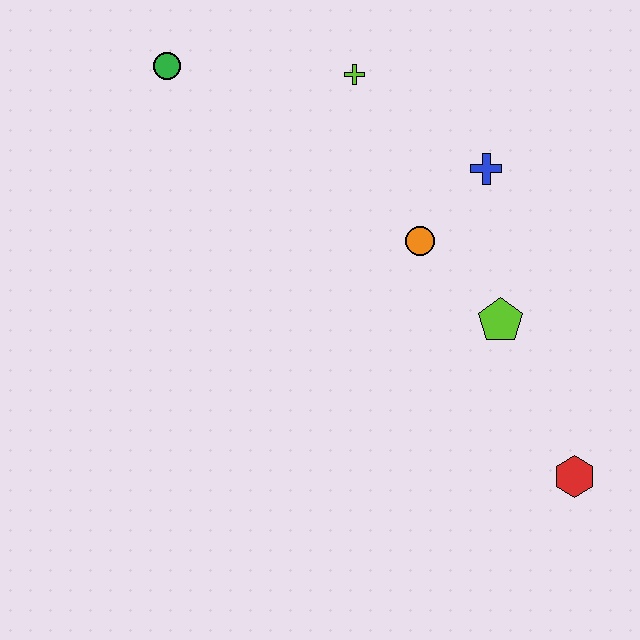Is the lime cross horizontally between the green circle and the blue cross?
Yes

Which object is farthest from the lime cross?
The red hexagon is farthest from the lime cross.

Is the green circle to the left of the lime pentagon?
Yes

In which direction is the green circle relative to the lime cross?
The green circle is to the left of the lime cross.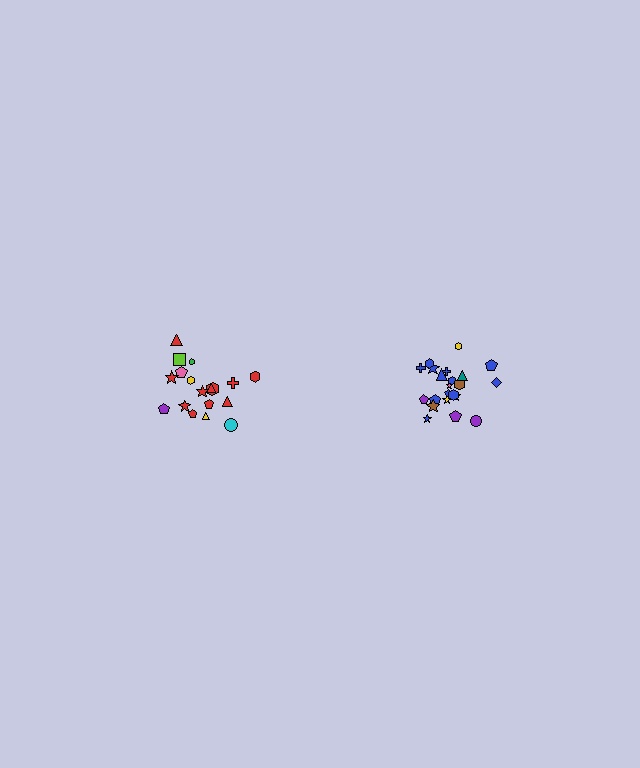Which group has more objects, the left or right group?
The right group.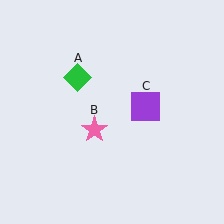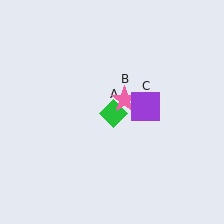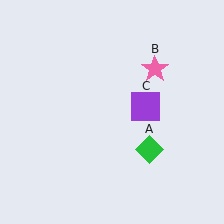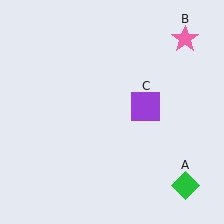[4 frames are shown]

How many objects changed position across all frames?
2 objects changed position: green diamond (object A), pink star (object B).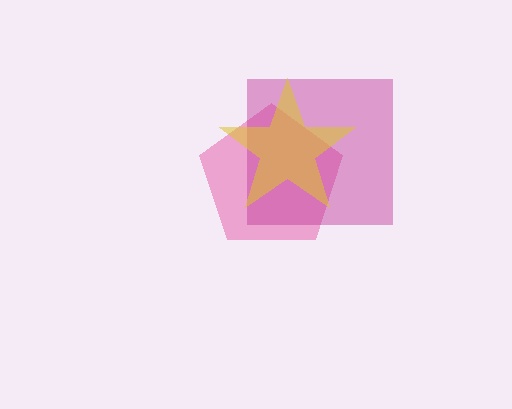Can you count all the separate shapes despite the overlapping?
Yes, there are 3 separate shapes.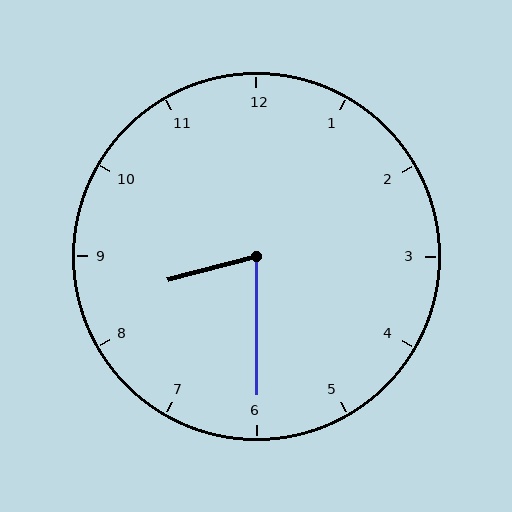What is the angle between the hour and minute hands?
Approximately 75 degrees.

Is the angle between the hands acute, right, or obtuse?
It is acute.